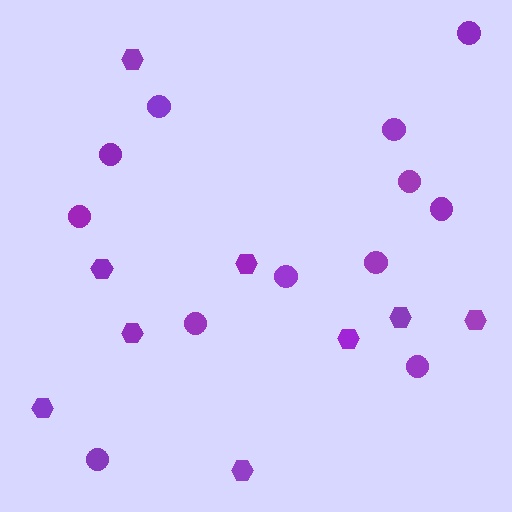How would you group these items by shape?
There are 2 groups: one group of hexagons (9) and one group of circles (12).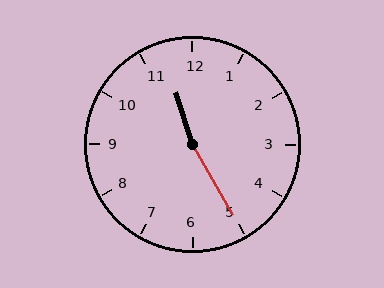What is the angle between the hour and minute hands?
Approximately 168 degrees.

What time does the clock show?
11:25.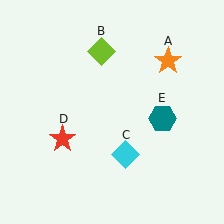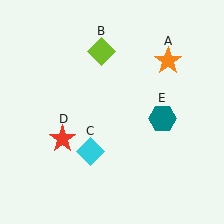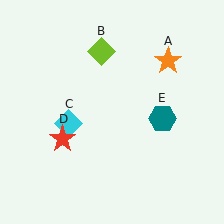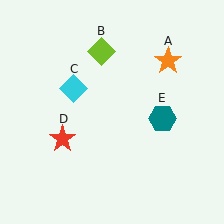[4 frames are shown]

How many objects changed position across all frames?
1 object changed position: cyan diamond (object C).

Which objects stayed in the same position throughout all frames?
Orange star (object A) and lime diamond (object B) and red star (object D) and teal hexagon (object E) remained stationary.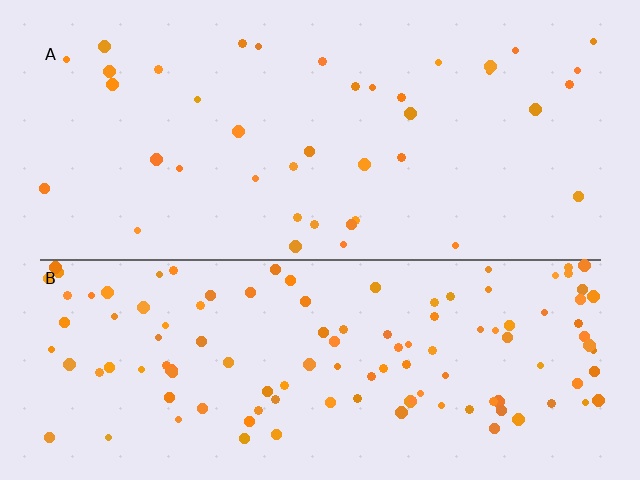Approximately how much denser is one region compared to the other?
Approximately 3.0× — region B over region A.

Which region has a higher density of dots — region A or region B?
B (the bottom).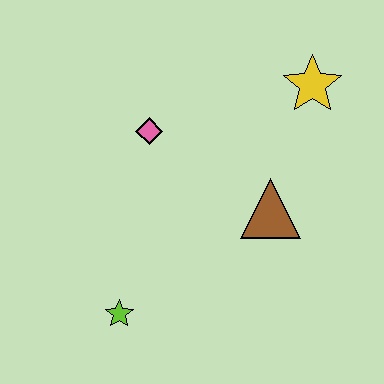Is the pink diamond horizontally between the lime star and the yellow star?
Yes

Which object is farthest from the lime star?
The yellow star is farthest from the lime star.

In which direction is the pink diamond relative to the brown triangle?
The pink diamond is to the left of the brown triangle.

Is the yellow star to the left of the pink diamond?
No